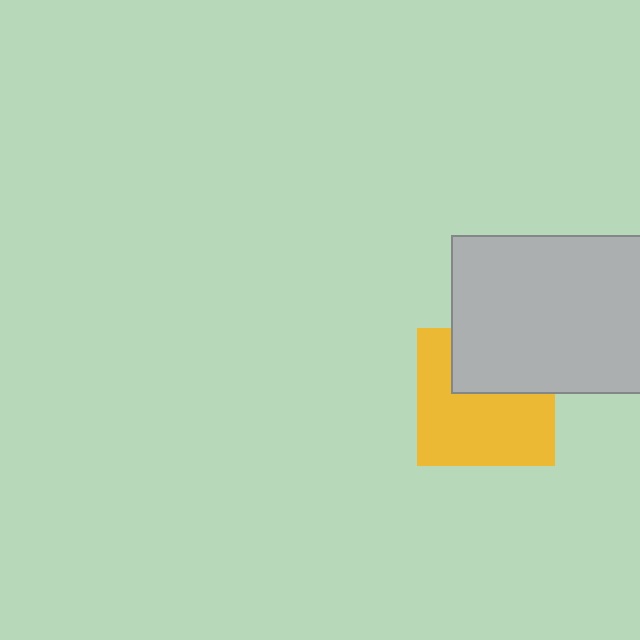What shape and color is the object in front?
The object in front is a light gray rectangle.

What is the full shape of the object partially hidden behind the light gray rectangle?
The partially hidden object is a yellow square.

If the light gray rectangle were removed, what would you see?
You would see the complete yellow square.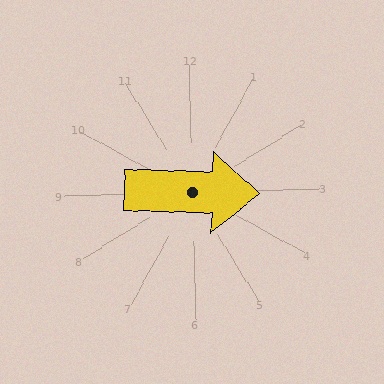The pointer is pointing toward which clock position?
Roughly 3 o'clock.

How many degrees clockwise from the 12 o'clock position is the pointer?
Approximately 93 degrees.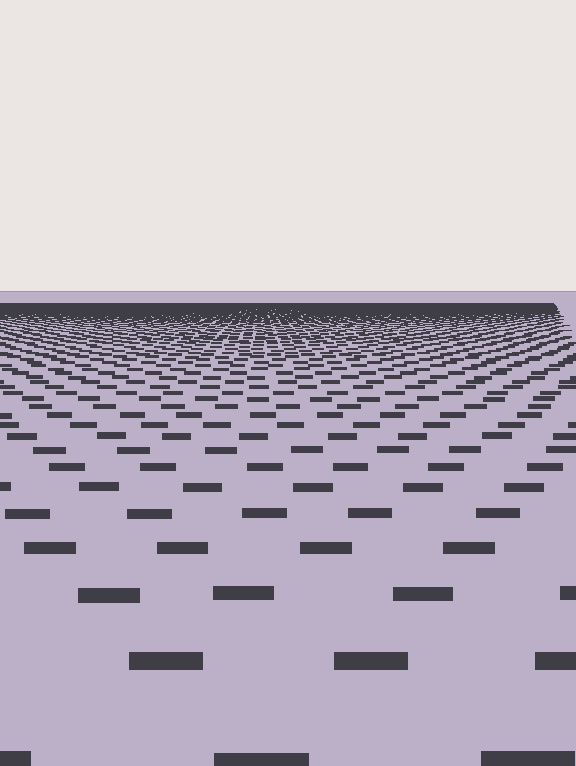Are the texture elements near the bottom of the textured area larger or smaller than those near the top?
Larger. Near the bottom, elements are closer to the viewer and appear at a bigger on-screen size.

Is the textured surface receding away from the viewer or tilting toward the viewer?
The surface is receding away from the viewer. Texture elements get smaller and denser toward the top.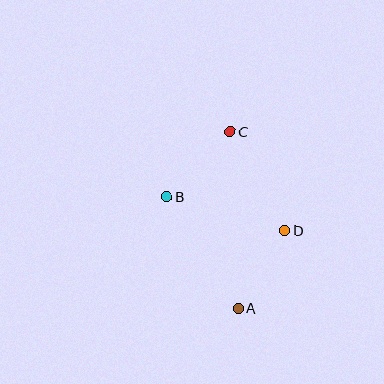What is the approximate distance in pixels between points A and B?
The distance between A and B is approximately 133 pixels.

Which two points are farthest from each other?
Points A and C are farthest from each other.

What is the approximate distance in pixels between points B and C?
The distance between B and C is approximately 91 pixels.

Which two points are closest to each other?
Points A and D are closest to each other.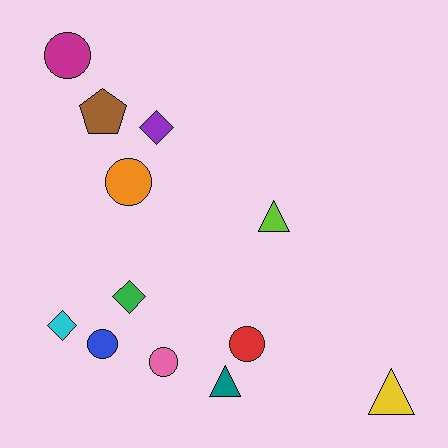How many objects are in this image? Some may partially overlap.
There are 12 objects.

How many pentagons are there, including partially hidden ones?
There is 1 pentagon.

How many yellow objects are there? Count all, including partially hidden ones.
There is 1 yellow object.